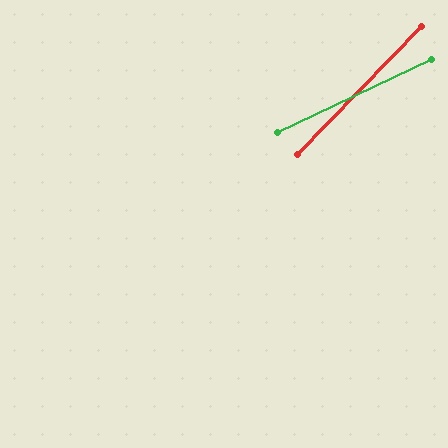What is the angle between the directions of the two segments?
Approximately 21 degrees.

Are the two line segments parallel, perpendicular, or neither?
Neither parallel nor perpendicular — they differ by about 21°.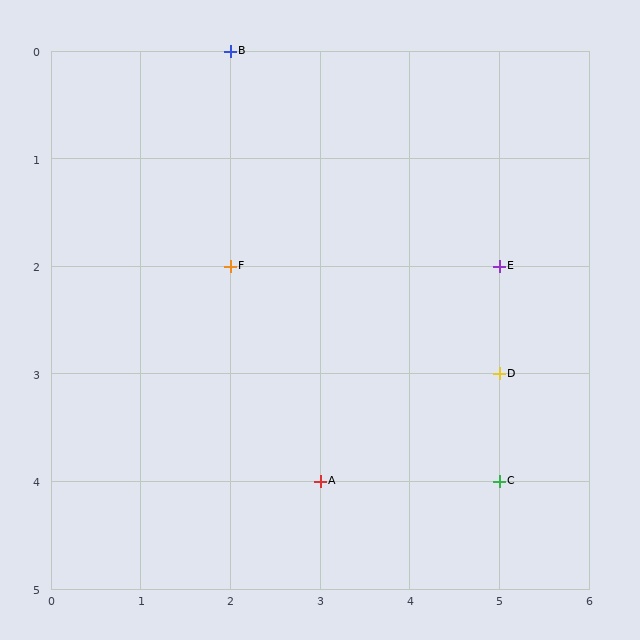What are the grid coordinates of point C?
Point C is at grid coordinates (5, 4).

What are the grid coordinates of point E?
Point E is at grid coordinates (5, 2).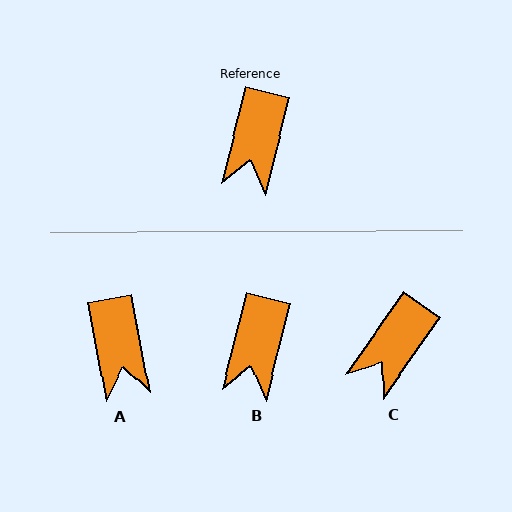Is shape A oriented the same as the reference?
No, it is off by about 25 degrees.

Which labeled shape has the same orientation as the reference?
B.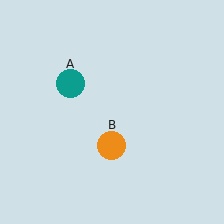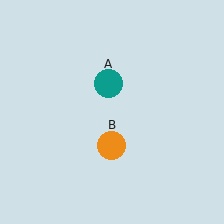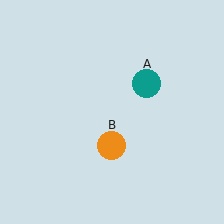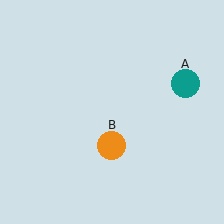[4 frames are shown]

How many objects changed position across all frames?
1 object changed position: teal circle (object A).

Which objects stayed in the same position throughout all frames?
Orange circle (object B) remained stationary.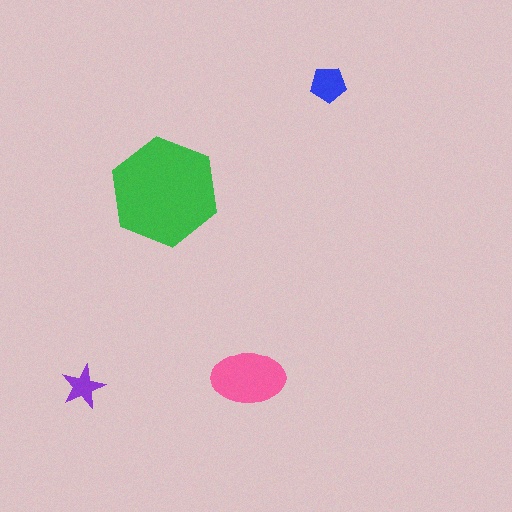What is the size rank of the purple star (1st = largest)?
4th.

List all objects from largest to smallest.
The green hexagon, the pink ellipse, the blue pentagon, the purple star.